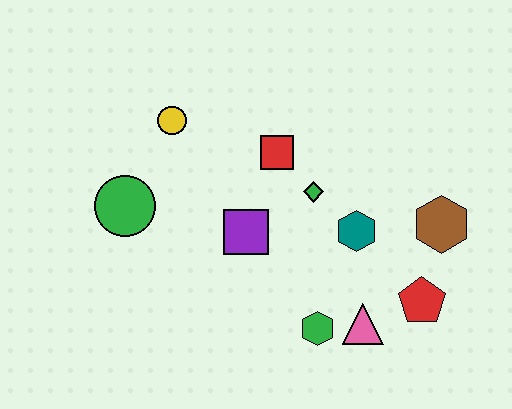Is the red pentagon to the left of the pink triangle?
No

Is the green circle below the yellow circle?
Yes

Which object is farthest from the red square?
The red pentagon is farthest from the red square.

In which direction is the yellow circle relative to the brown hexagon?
The yellow circle is to the left of the brown hexagon.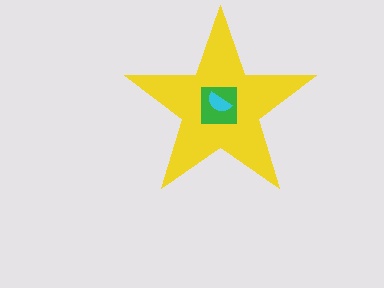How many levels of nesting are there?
3.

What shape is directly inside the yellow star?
The green square.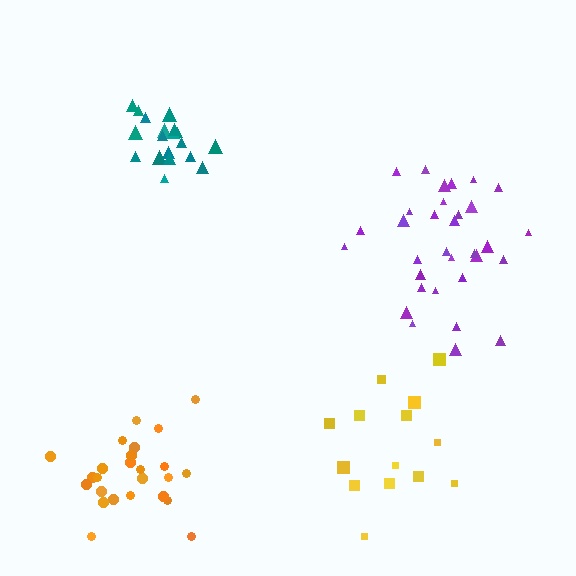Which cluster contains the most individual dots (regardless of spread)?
Purple (32).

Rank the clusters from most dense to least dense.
teal, orange, purple, yellow.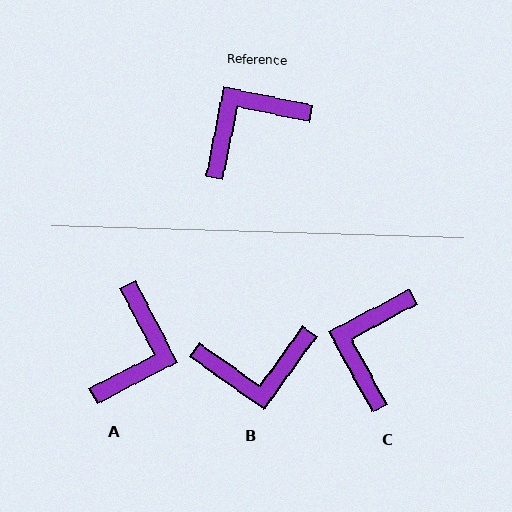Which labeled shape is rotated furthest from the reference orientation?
B, about 156 degrees away.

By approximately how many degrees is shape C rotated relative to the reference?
Approximately 40 degrees counter-clockwise.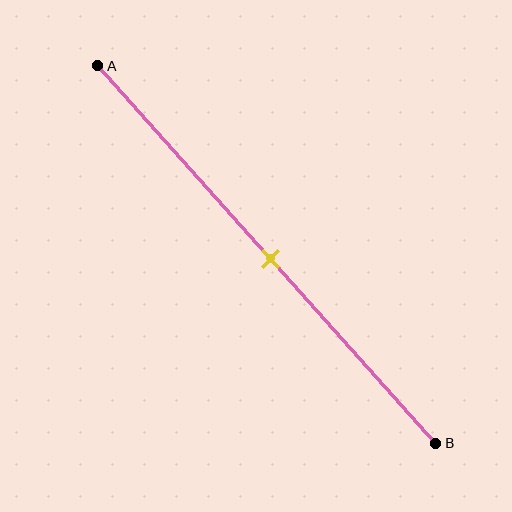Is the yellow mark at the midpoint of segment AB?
Yes, the mark is approximately at the midpoint.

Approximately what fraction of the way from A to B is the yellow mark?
The yellow mark is approximately 50% of the way from A to B.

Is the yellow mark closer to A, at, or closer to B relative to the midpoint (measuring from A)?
The yellow mark is approximately at the midpoint of segment AB.